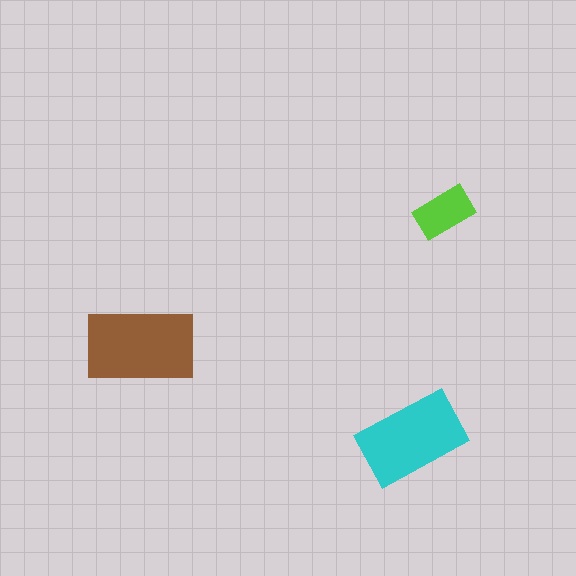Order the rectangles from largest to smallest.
the brown one, the cyan one, the lime one.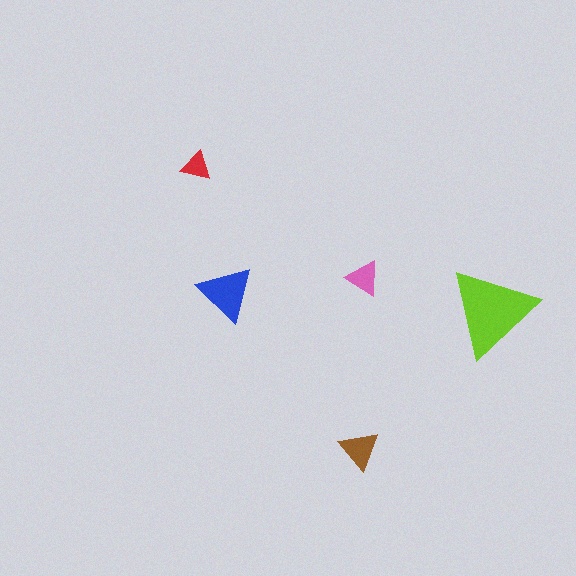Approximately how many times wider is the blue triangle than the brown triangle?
About 1.5 times wider.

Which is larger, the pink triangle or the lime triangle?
The lime one.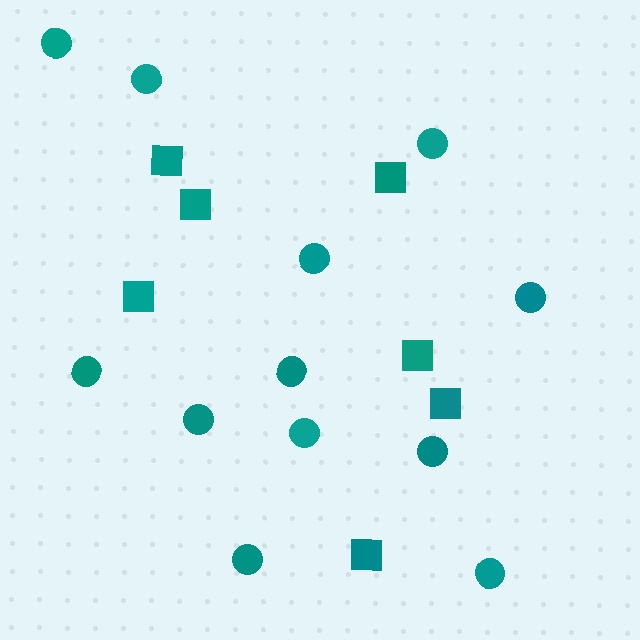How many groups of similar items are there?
There are 2 groups: one group of circles (12) and one group of squares (7).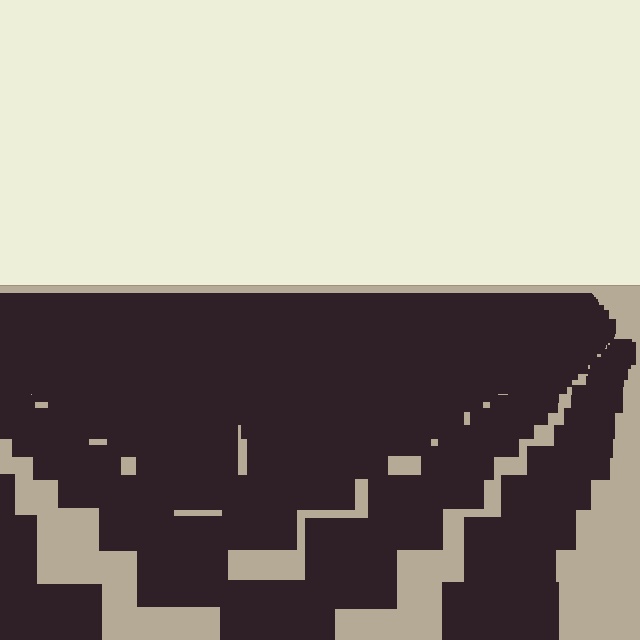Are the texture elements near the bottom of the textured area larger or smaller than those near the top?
Larger. Near the bottom, elements are closer to the viewer and appear at a bigger on-screen size.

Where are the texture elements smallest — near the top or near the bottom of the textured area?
Near the top.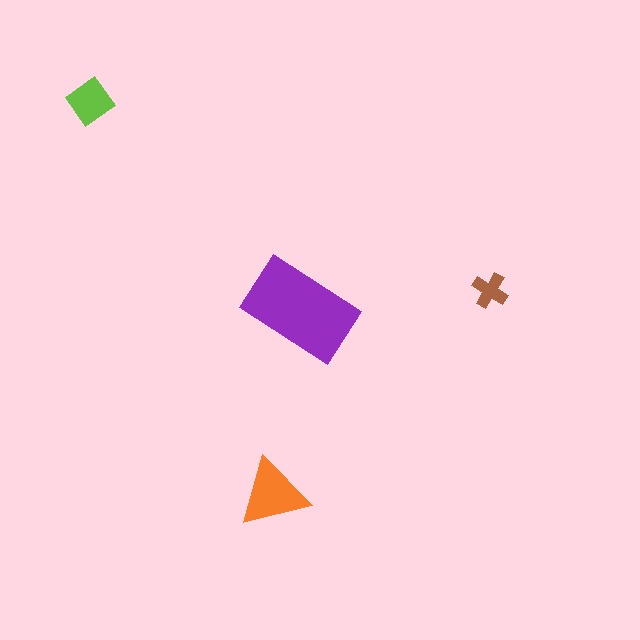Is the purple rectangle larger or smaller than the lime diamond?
Larger.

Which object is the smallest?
The brown cross.